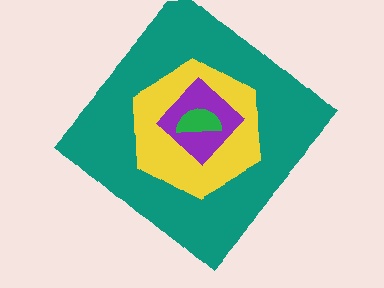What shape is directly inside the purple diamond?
The green semicircle.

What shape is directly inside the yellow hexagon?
The purple diamond.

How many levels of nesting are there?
4.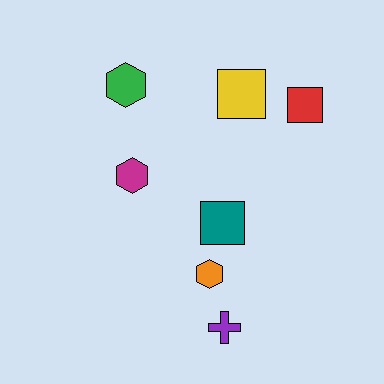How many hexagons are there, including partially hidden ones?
There are 3 hexagons.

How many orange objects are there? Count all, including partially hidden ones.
There is 1 orange object.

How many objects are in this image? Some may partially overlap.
There are 7 objects.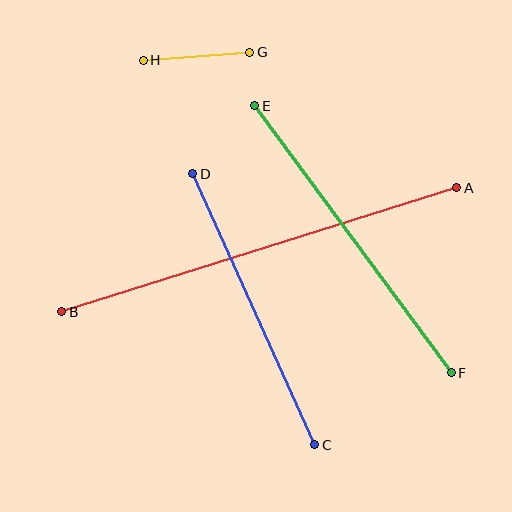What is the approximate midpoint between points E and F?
The midpoint is at approximately (353, 239) pixels.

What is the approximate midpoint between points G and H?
The midpoint is at approximately (196, 56) pixels.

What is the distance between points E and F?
The distance is approximately 332 pixels.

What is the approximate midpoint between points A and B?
The midpoint is at approximately (259, 250) pixels.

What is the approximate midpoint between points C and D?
The midpoint is at approximately (254, 309) pixels.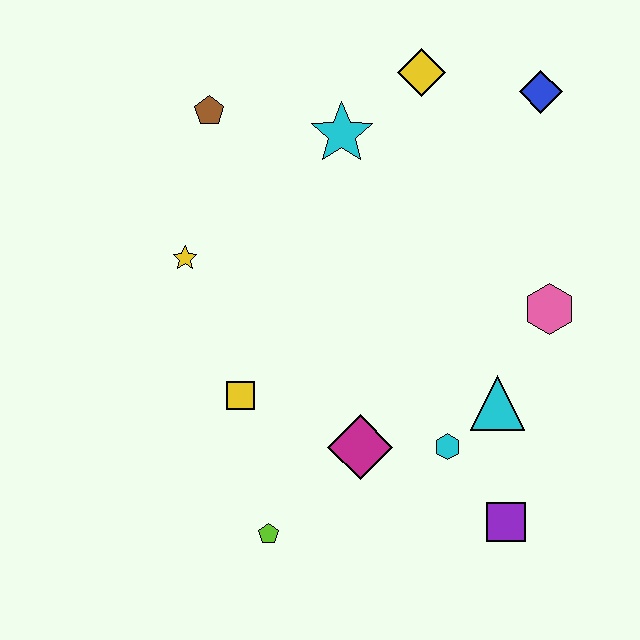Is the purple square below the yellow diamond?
Yes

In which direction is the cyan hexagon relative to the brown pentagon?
The cyan hexagon is below the brown pentagon.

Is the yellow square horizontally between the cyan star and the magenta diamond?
No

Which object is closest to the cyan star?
The yellow diamond is closest to the cyan star.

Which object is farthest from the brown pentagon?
The purple square is farthest from the brown pentagon.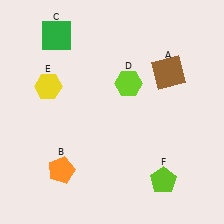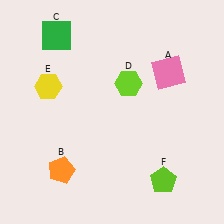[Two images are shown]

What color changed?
The square (A) changed from brown in Image 1 to pink in Image 2.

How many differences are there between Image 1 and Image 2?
There is 1 difference between the two images.